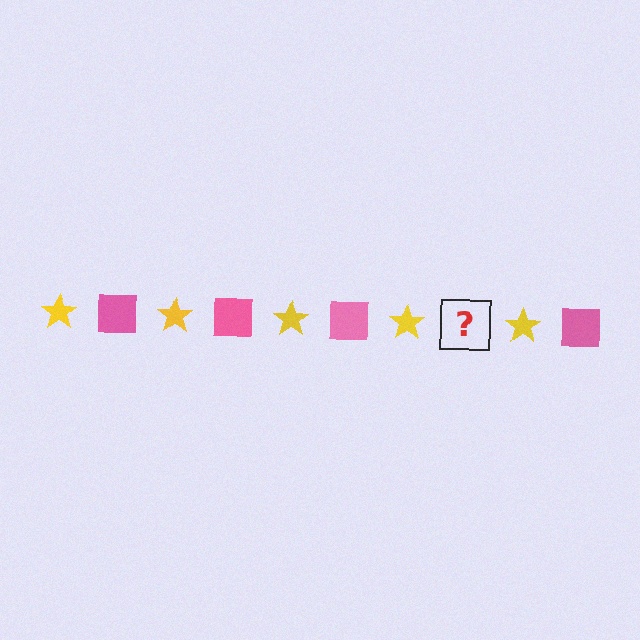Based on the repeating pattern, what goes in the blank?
The blank should be a pink square.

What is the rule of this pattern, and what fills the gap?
The rule is that the pattern alternates between yellow star and pink square. The gap should be filled with a pink square.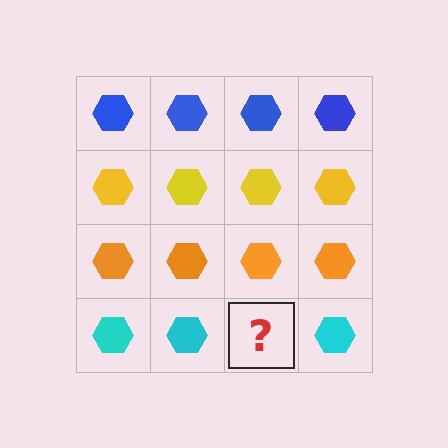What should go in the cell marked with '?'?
The missing cell should contain a cyan hexagon.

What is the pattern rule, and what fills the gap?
The rule is that each row has a consistent color. The gap should be filled with a cyan hexagon.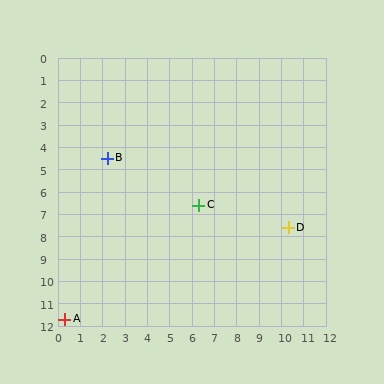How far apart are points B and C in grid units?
Points B and C are about 4.6 grid units apart.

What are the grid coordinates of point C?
Point C is at approximately (6.3, 6.6).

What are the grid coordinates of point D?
Point D is at approximately (10.3, 7.6).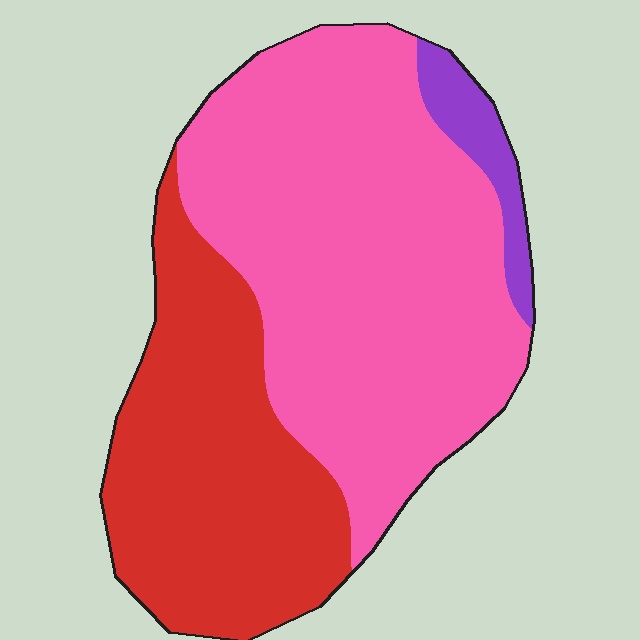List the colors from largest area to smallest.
From largest to smallest: pink, red, purple.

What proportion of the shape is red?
Red takes up about one third (1/3) of the shape.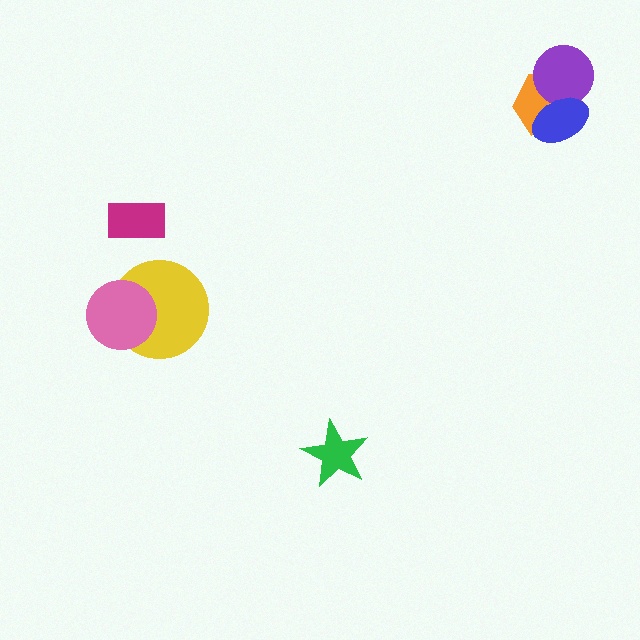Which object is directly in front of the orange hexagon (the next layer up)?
The purple circle is directly in front of the orange hexagon.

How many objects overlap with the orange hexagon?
2 objects overlap with the orange hexagon.